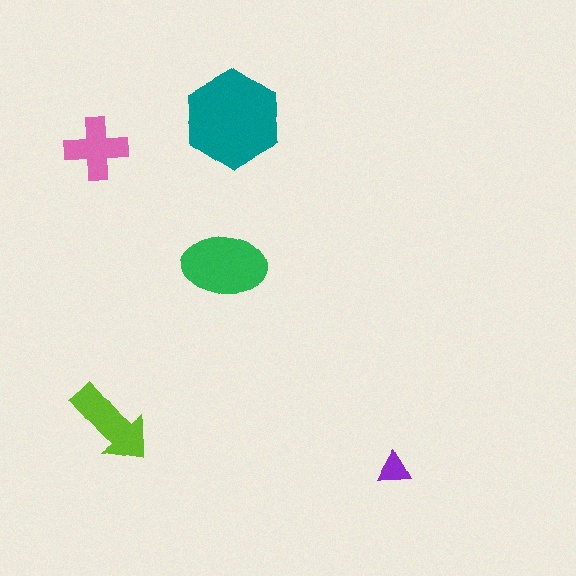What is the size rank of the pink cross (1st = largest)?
4th.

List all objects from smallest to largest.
The purple triangle, the pink cross, the lime arrow, the green ellipse, the teal hexagon.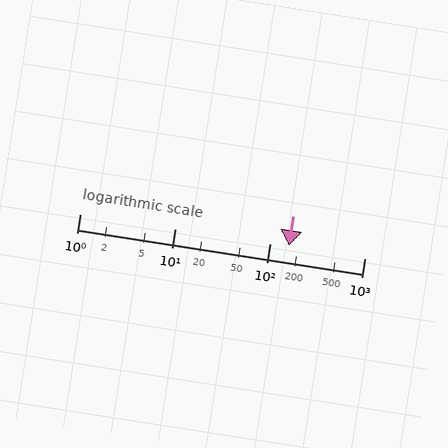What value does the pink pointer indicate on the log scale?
The pointer indicates approximately 160.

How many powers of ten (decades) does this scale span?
The scale spans 3 decades, from 1 to 1000.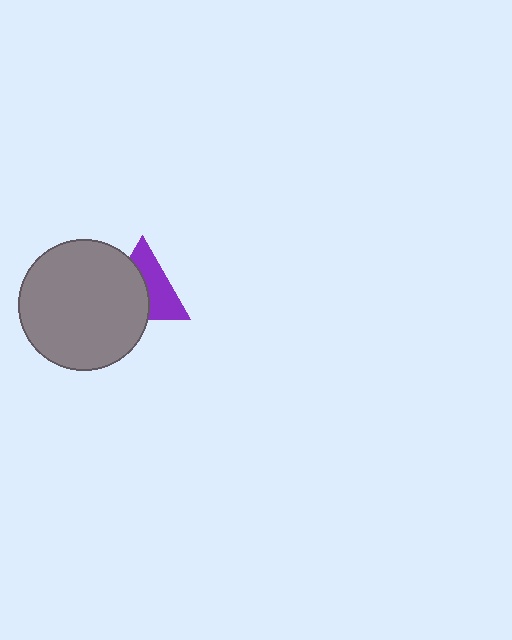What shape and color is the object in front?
The object in front is a gray circle.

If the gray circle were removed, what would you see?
You would see the complete purple triangle.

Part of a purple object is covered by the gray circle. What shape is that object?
It is a triangle.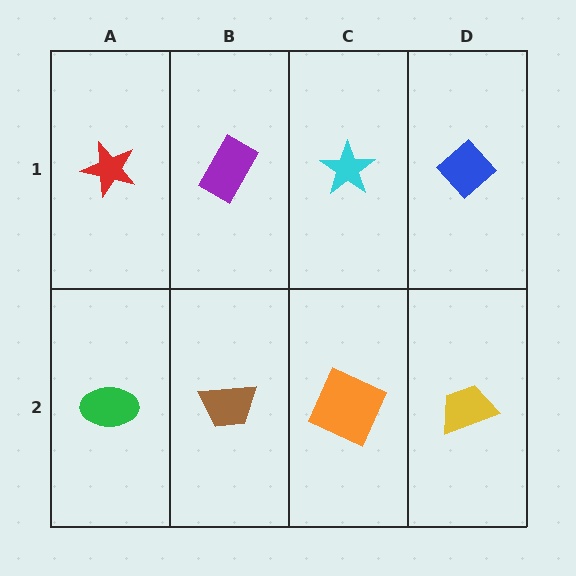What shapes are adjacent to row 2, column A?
A red star (row 1, column A), a brown trapezoid (row 2, column B).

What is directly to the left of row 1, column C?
A purple rectangle.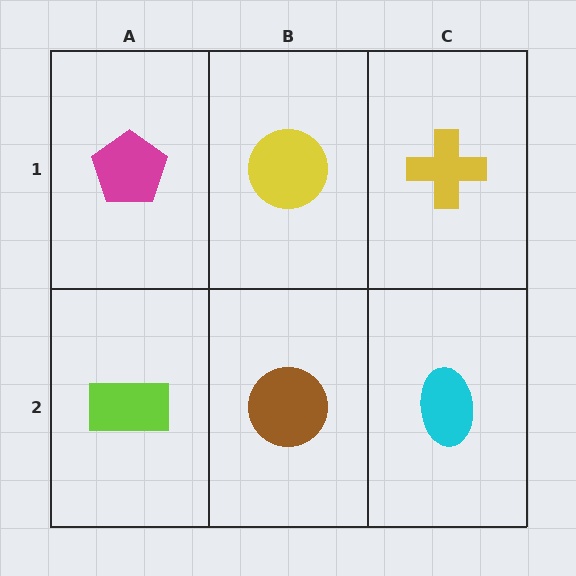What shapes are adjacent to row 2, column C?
A yellow cross (row 1, column C), a brown circle (row 2, column B).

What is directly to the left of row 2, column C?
A brown circle.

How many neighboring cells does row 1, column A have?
2.